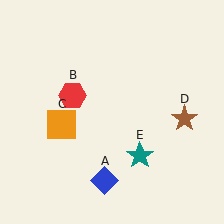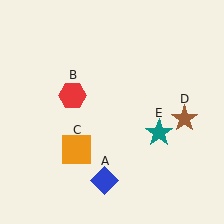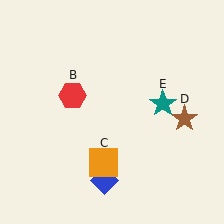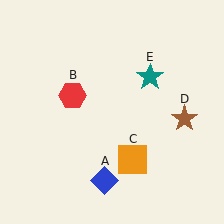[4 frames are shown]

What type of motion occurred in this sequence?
The orange square (object C), teal star (object E) rotated counterclockwise around the center of the scene.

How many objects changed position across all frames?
2 objects changed position: orange square (object C), teal star (object E).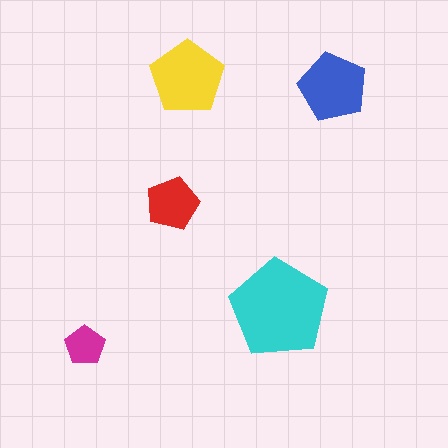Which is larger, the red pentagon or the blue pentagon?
The blue one.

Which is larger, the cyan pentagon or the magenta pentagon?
The cyan one.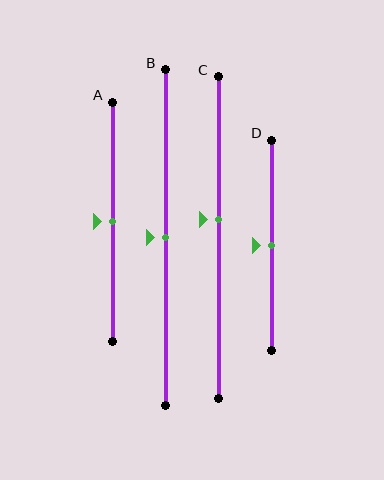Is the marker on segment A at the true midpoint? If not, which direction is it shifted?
Yes, the marker on segment A is at the true midpoint.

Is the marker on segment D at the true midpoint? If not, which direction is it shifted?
Yes, the marker on segment D is at the true midpoint.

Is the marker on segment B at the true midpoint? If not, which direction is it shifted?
Yes, the marker on segment B is at the true midpoint.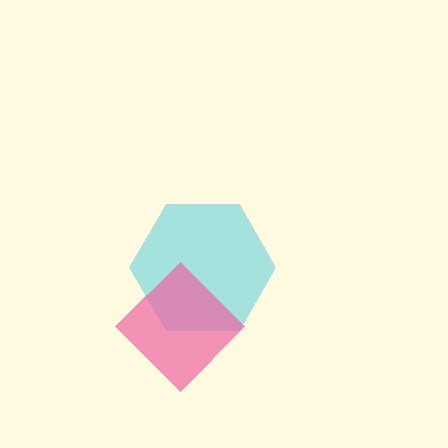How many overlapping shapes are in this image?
There are 2 overlapping shapes in the image.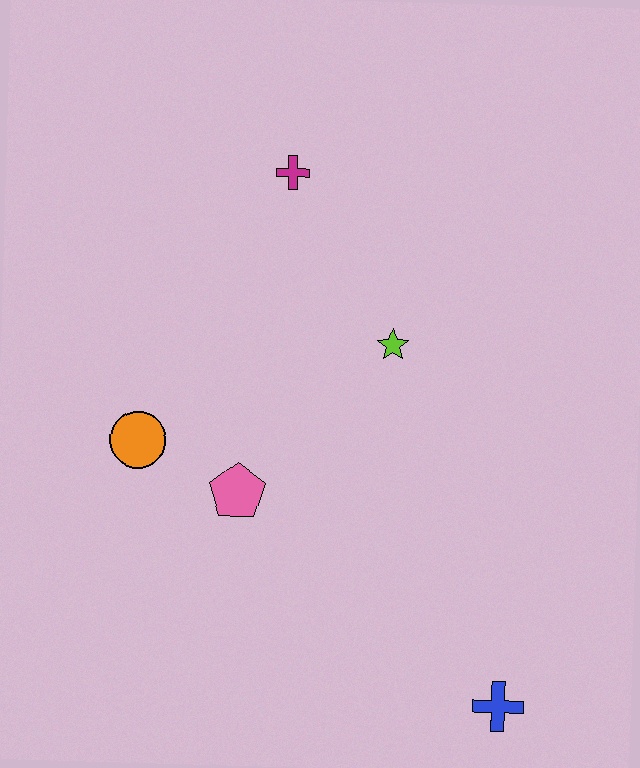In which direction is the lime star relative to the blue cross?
The lime star is above the blue cross.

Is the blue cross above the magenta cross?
No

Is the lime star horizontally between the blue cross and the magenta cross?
Yes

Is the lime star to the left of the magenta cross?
No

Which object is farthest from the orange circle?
The blue cross is farthest from the orange circle.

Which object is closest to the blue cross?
The pink pentagon is closest to the blue cross.